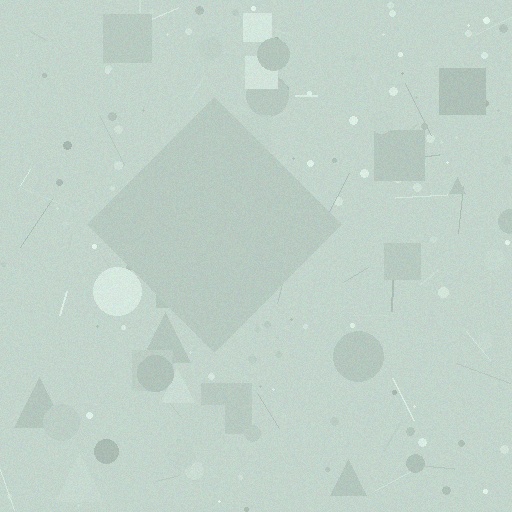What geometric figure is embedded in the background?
A diamond is embedded in the background.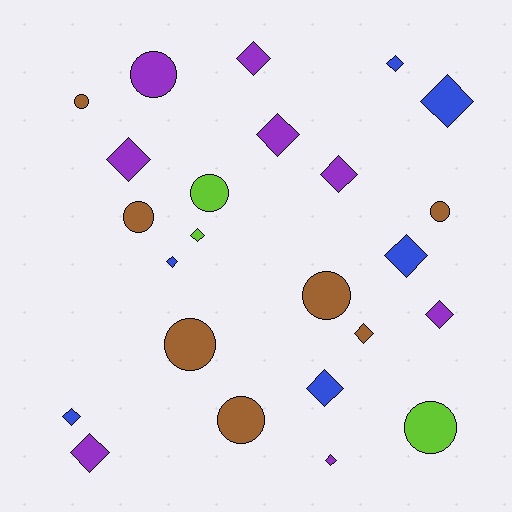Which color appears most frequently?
Purple, with 8 objects.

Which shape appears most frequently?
Diamond, with 15 objects.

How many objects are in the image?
There are 24 objects.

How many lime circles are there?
There are 2 lime circles.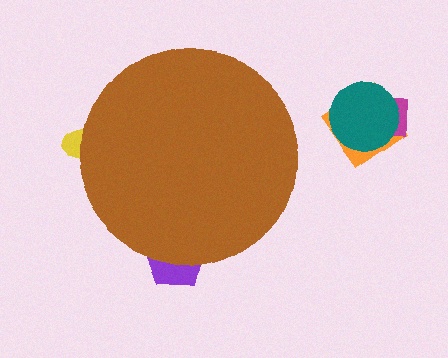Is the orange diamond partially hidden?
No, the orange diamond is fully visible.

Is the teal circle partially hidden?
No, the teal circle is fully visible.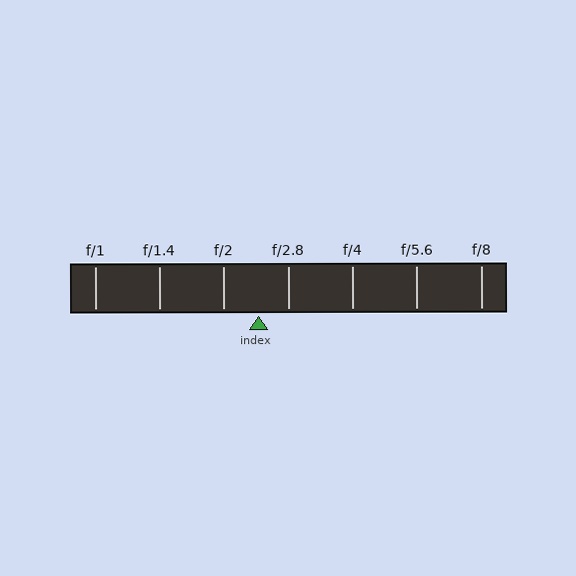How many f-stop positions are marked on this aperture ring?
There are 7 f-stop positions marked.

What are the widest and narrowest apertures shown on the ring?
The widest aperture shown is f/1 and the narrowest is f/8.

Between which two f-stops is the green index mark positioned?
The index mark is between f/2 and f/2.8.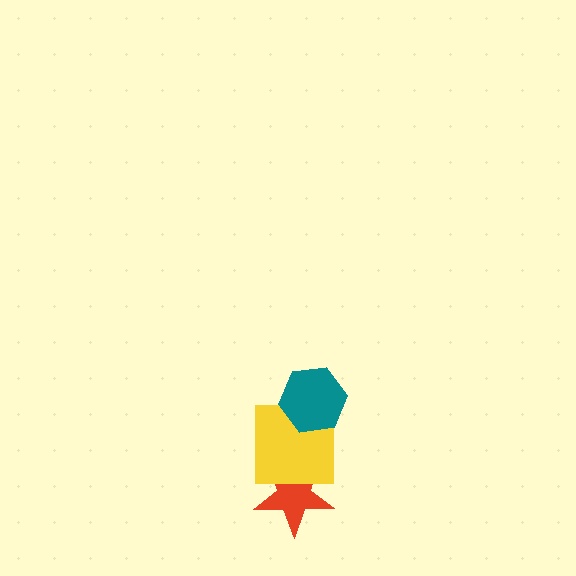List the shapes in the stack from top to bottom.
From top to bottom: the teal hexagon, the yellow square, the red star.